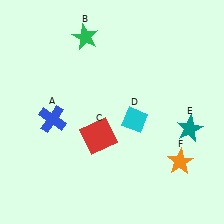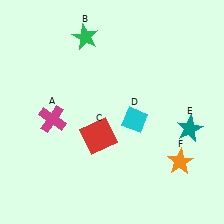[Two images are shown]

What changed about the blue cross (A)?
In Image 1, A is blue. In Image 2, it changed to magenta.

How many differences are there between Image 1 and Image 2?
There is 1 difference between the two images.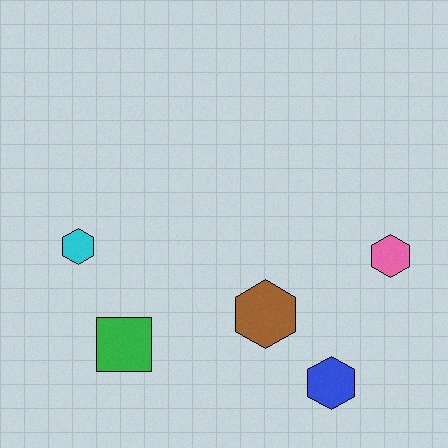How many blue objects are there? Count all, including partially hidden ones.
There is 1 blue object.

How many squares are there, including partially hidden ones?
There is 1 square.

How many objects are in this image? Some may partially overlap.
There are 5 objects.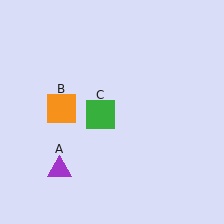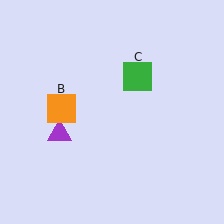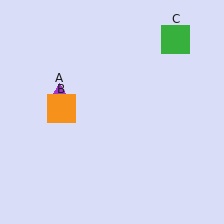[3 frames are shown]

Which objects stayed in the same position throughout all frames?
Orange square (object B) remained stationary.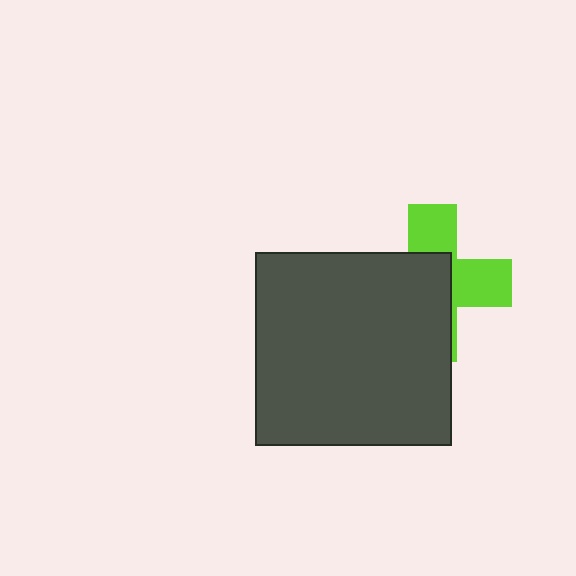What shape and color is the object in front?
The object in front is a dark gray rectangle.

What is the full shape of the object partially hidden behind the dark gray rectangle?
The partially hidden object is a lime cross.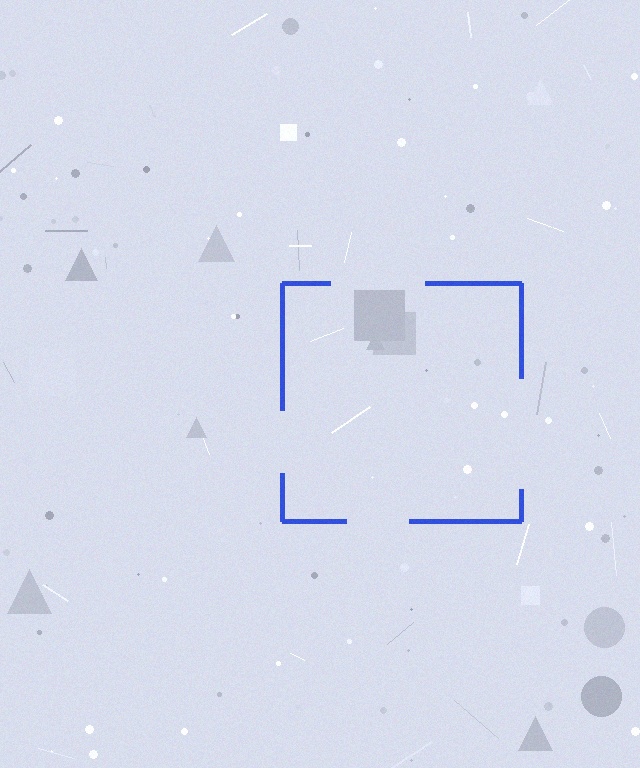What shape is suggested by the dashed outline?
The dashed outline suggests a square.